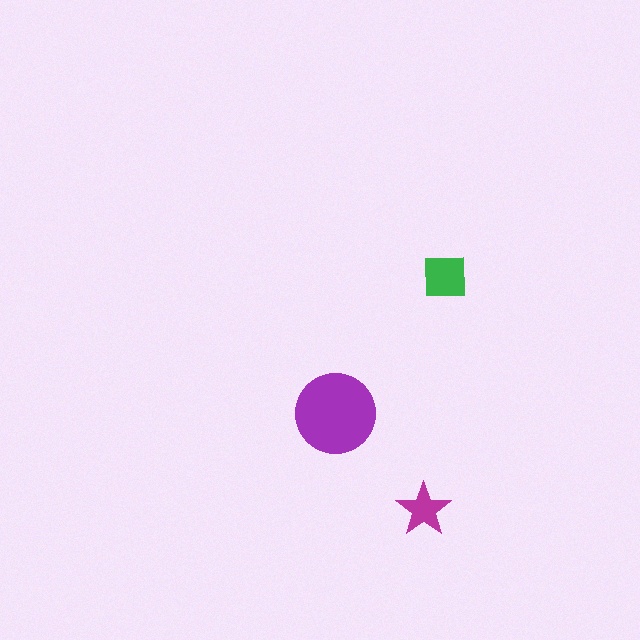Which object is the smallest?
The magenta star.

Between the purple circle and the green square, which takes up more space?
The purple circle.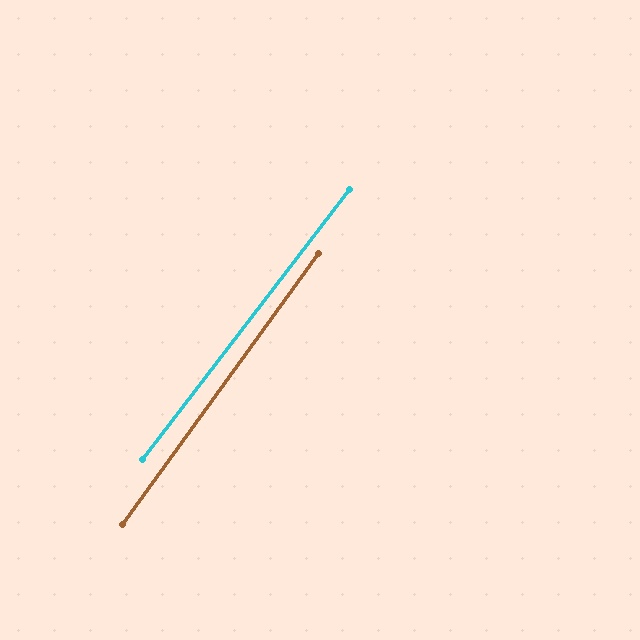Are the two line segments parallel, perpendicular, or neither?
Parallel — their directions differ by only 1.5°.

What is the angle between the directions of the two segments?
Approximately 2 degrees.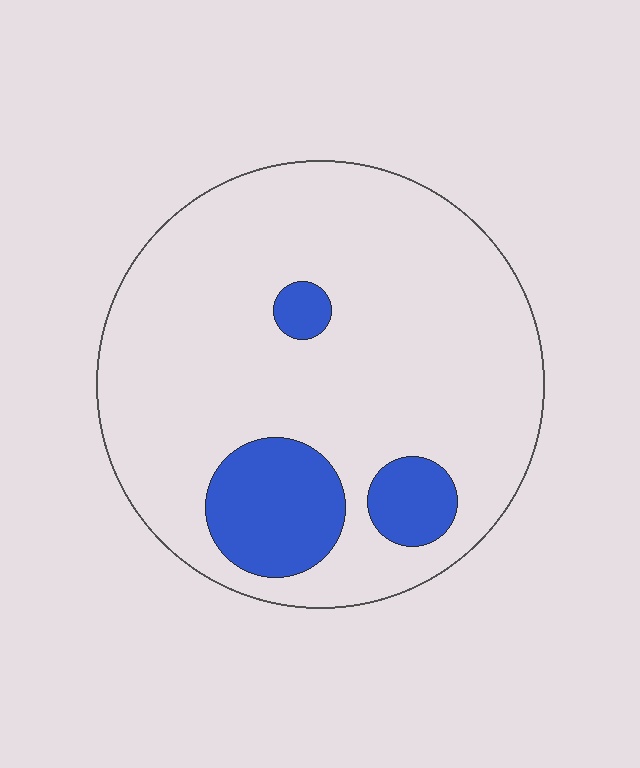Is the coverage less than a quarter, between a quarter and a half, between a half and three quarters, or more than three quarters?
Less than a quarter.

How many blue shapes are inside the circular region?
3.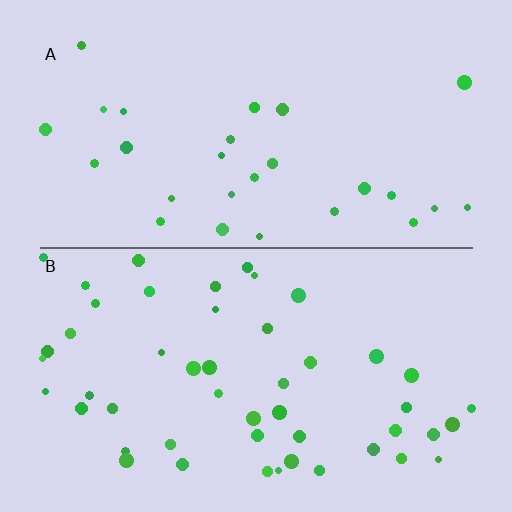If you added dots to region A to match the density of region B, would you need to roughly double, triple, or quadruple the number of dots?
Approximately double.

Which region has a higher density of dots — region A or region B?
B (the bottom).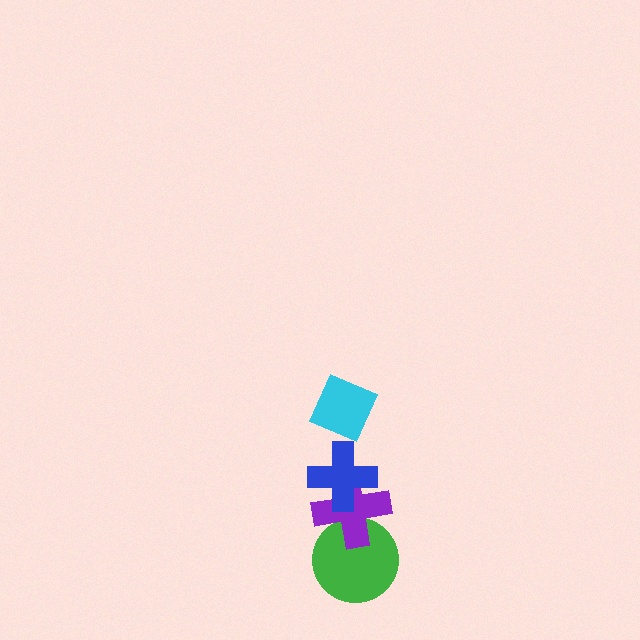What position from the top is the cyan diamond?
The cyan diamond is 1st from the top.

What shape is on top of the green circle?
The purple cross is on top of the green circle.